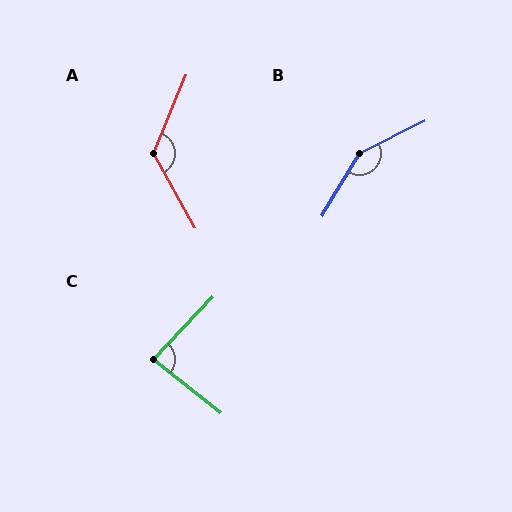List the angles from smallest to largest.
C (85°), A (128°), B (147°).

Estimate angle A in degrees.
Approximately 128 degrees.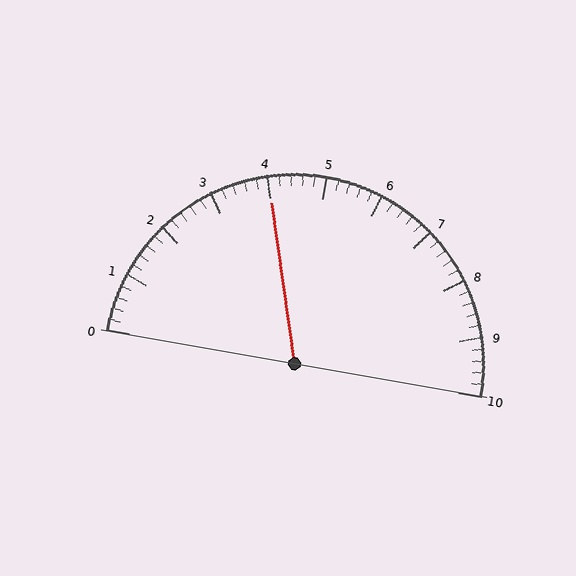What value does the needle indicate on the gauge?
The needle indicates approximately 4.0.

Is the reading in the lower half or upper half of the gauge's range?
The reading is in the lower half of the range (0 to 10).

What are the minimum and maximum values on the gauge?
The gauge ranges from 0 to 10.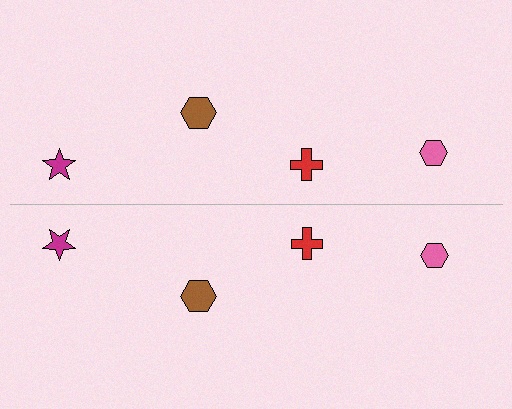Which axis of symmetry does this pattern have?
The pattern has a horizontal axis of symmetry running through the center of the image.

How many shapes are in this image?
There are 8 shapes in this image.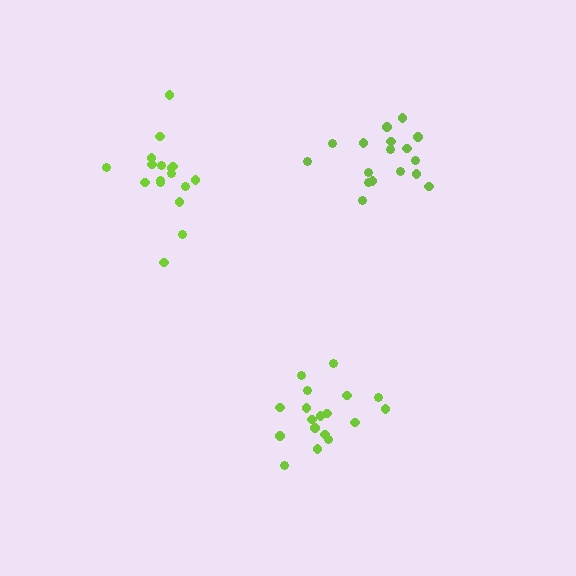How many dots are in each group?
Group 1: 17 dots, Group 2: 17 dots, Group 3: 18 dots (52 total).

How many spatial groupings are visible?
There are 3 spatial groupings.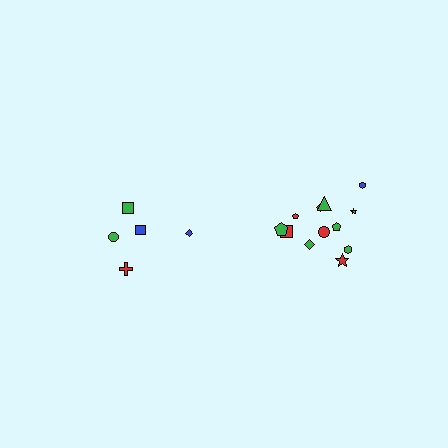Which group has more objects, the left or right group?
The right group.